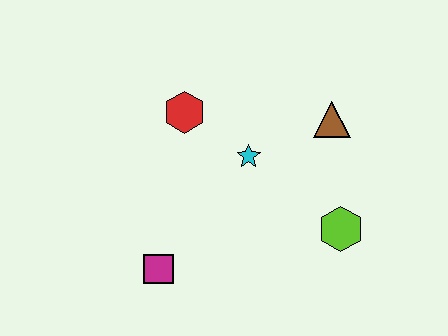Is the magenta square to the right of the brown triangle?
No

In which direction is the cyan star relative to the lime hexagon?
The cyan star is to the left of the lime hexagon.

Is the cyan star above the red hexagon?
No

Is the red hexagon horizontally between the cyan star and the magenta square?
Yes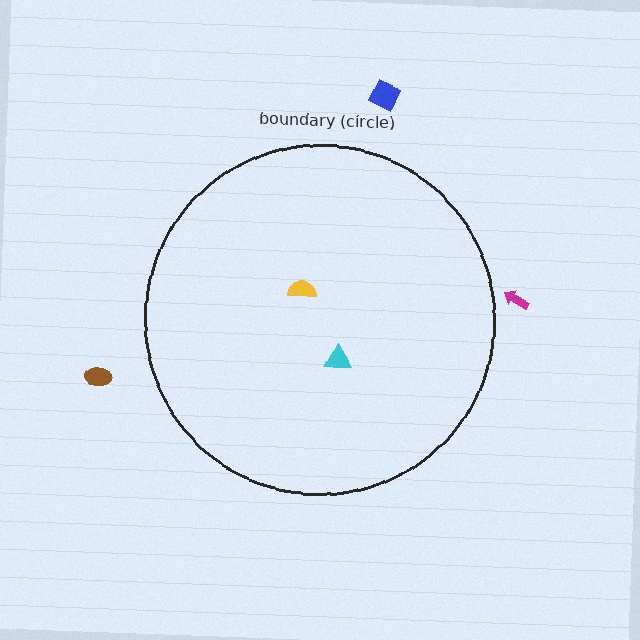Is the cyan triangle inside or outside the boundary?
Inside.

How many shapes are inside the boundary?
2 inside, 3 outside.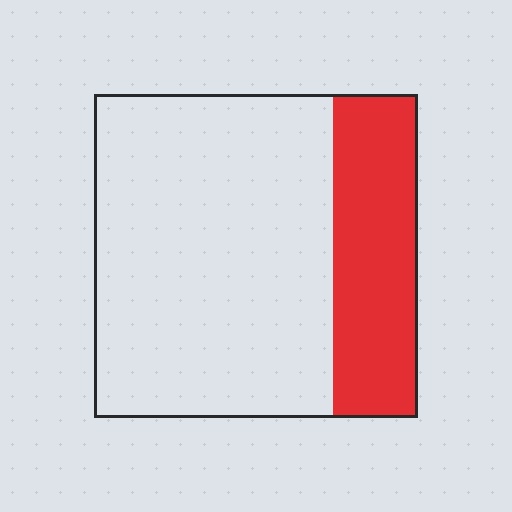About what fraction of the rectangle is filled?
About one quarter (1/4).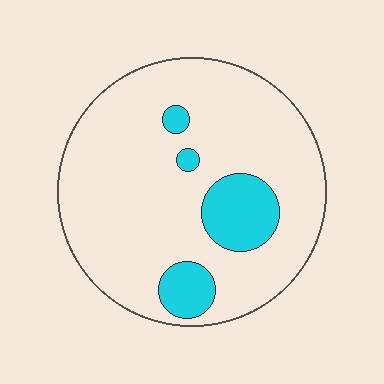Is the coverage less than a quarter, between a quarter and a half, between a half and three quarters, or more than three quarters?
Less than a quarter.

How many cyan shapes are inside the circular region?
4.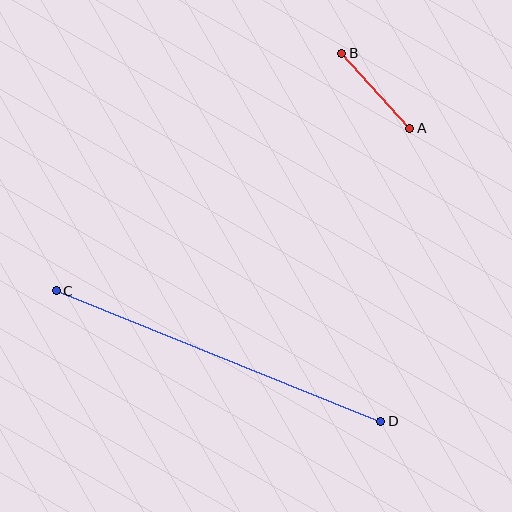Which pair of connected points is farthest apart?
Points C and D are farthest apart.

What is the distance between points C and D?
The distance is approximately 350 pixels.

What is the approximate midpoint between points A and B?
The midpoint is at approximately (376, 91) pixels.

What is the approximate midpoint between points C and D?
The midpoint is at approximately (218, 356) pixels.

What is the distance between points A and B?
The distance is approximately 101 pixels.